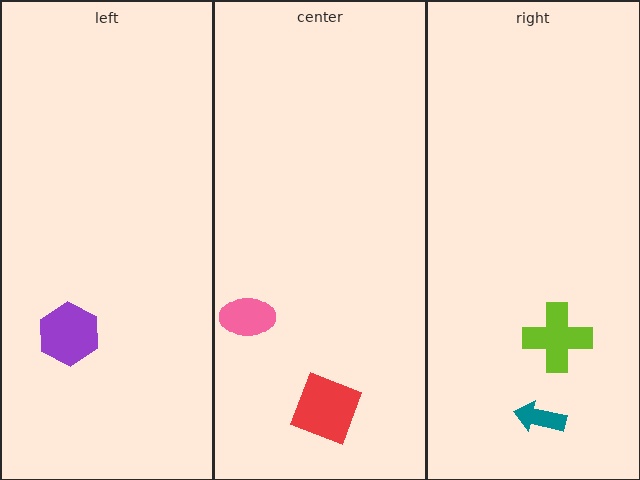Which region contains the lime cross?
The right region.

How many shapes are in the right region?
2.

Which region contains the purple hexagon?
The left region.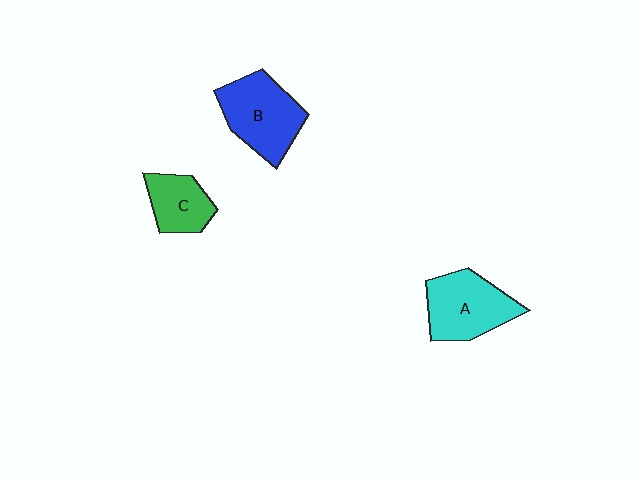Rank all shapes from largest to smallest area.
From largest to smallest: B (blue), A (cyan), C (green).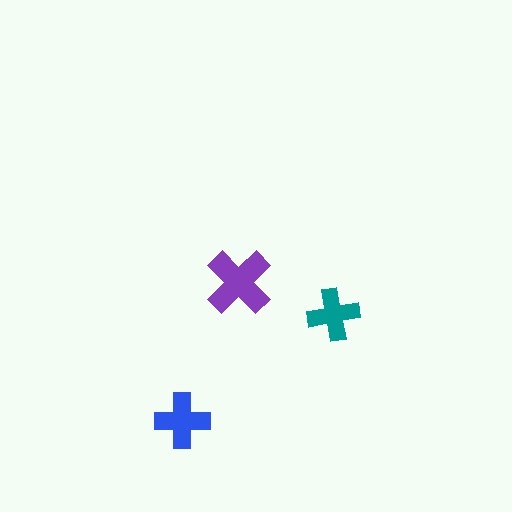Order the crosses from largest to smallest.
the purple one, the blue one, the teal one.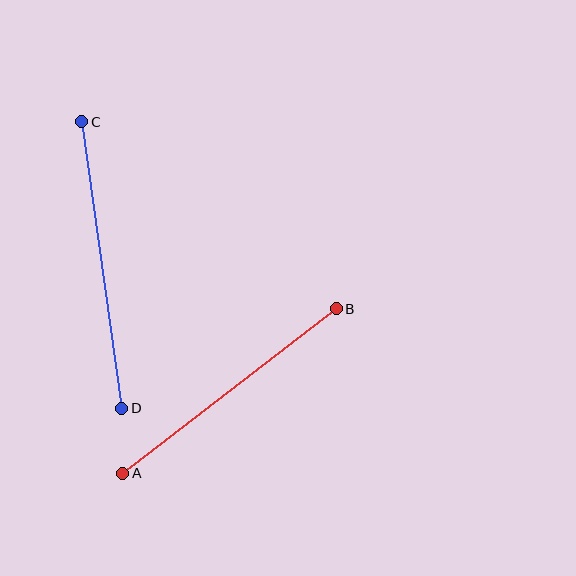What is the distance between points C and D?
The distance is approximately 289 pixels.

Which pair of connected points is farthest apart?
Points C and D are farthest apart.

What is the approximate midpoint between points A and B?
The midpoint is at approximately (229, 391) pixels.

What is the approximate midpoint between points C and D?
The midpoint is at approximately (102, 265) pixels.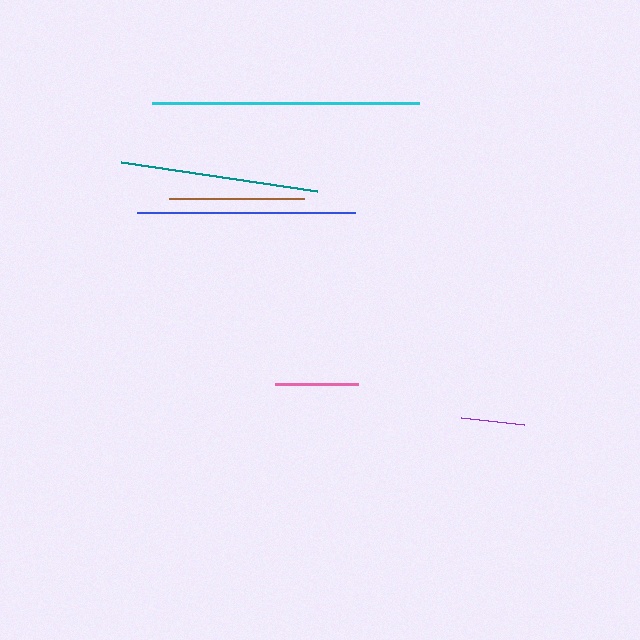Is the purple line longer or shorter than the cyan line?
The cyan line is longer than the purple line.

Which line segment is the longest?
The cyan line is the longest at approximately 266 pixels.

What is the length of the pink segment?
The pink segment is approximately 83 pixels long.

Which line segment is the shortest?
The purple line is the shortest at approximately 63 pixels.